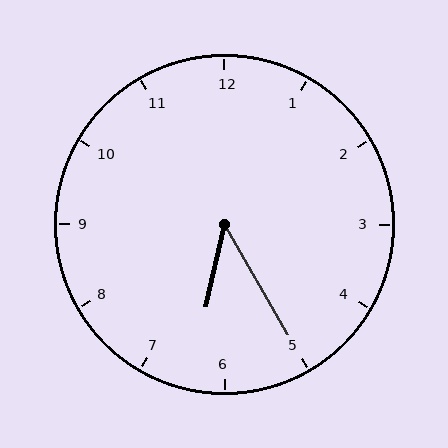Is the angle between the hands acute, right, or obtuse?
It is acute.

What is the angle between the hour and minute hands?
Approximately 42 degrees.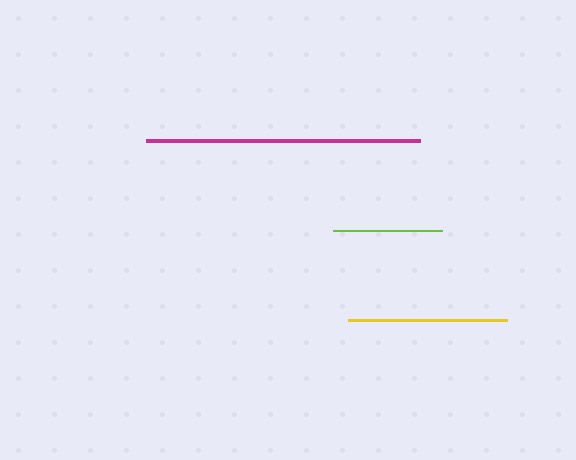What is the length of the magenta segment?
The magenta segment is approximately 274 pixels long.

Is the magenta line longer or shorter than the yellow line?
The magenta line is longer than the yellow line.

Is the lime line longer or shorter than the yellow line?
The yellow line is longer than the lime line.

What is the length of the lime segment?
The lime segment is approximately 109 pixels long.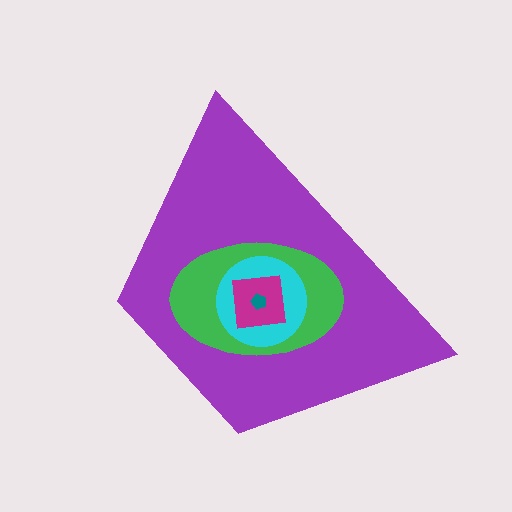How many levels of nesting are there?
5.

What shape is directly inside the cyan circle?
The magenta square.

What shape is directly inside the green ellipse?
The cyan circle.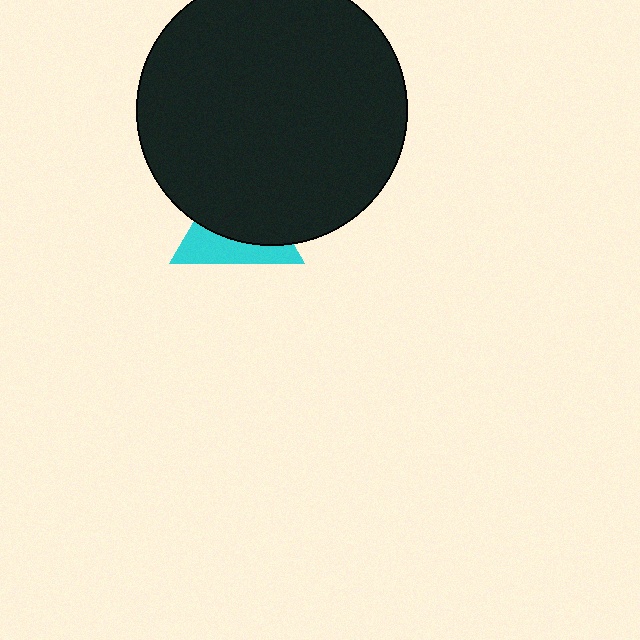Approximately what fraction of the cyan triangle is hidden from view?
Roughly 62% of the cyan triangle is hidden behind the black circle.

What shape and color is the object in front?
The object in front is a black circle.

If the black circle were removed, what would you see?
You would see the complete cyan triangle.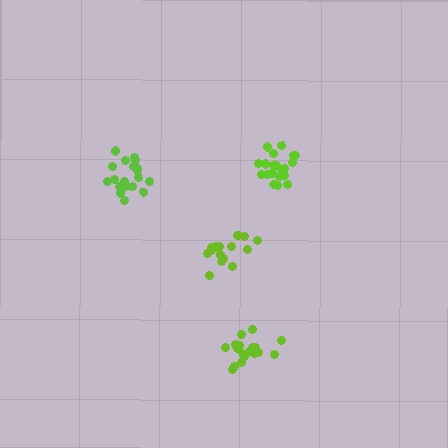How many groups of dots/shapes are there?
There are 4 groups.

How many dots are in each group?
Group 1: 19 dots, Group 2: 20 dots, Group 3: 17 dots, Group 4: 20 dots (76 total).